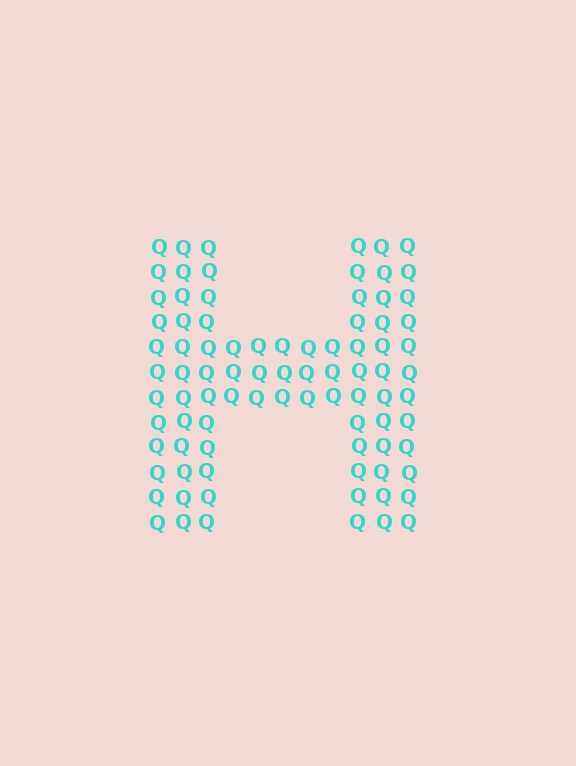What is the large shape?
The large shape is the letter H.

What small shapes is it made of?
It is made of small letter Q's.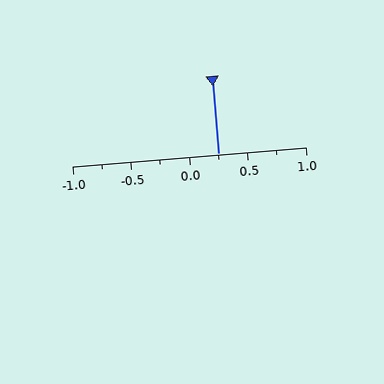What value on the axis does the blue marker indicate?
The marker indicates approximately 0.25.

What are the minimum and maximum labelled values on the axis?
The axis runs from -1.0 to 1.0.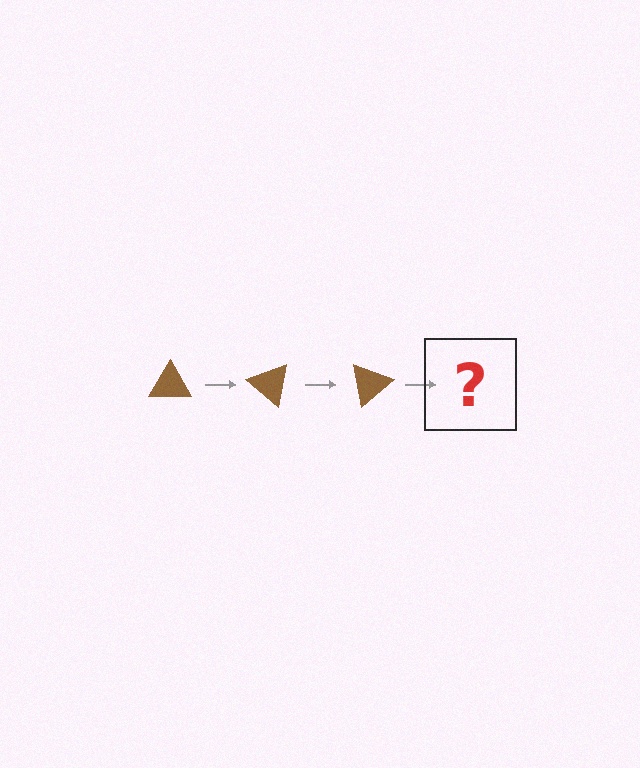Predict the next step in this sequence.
The next step is a brown triangle rotated 120 degrees.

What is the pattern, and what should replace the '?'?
The pattern is that the triangle rotates 40 degrees each step. The '?' should be a brown triangle rotated 120 degrees.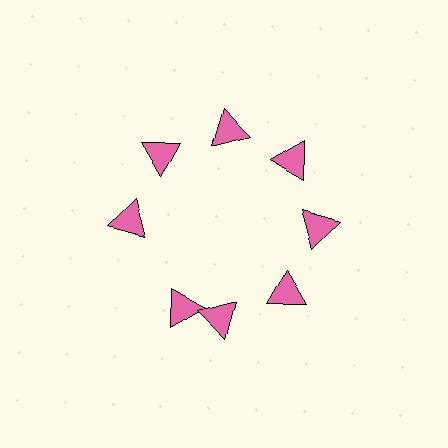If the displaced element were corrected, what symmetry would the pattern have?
It would have 8-fold rotational symmetry — the pattern would map onto itself every 45 degrees.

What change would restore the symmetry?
The symmetry would be restored by rotating it back into even spacing with its neighbors so that all 8 triangles sit at equal angles and equal distance from the center.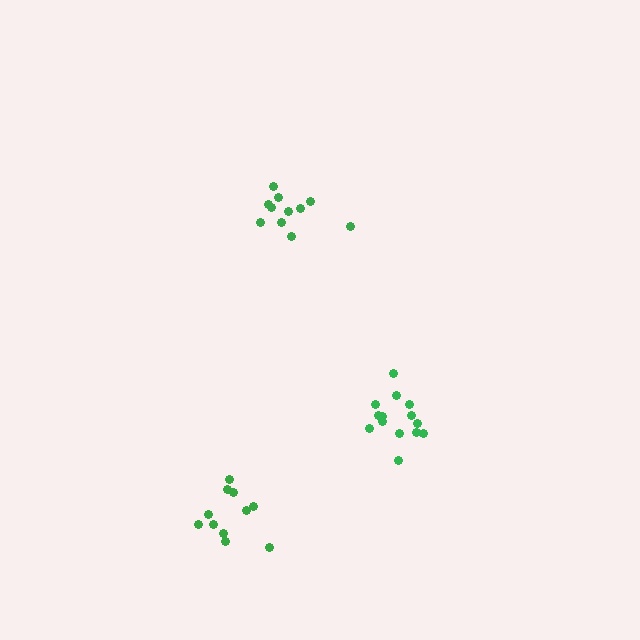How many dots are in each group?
Group 1: 11 dots, Group 2: 14 dots, Group 3: 11 dots (36 total).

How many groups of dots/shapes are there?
There are 3 groups.